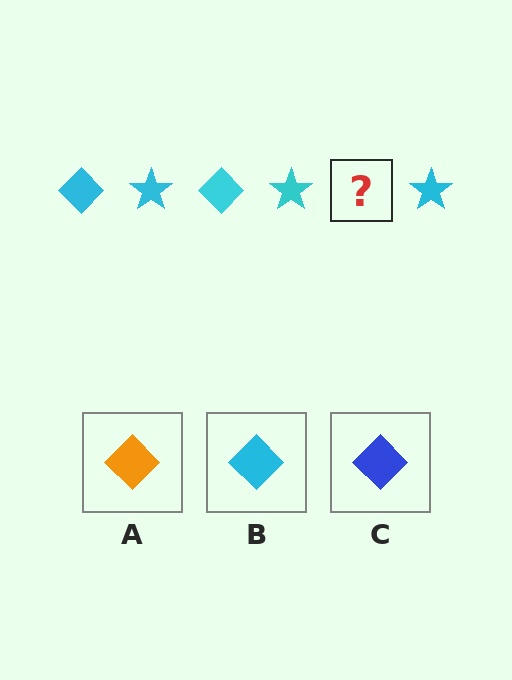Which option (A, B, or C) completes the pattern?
B.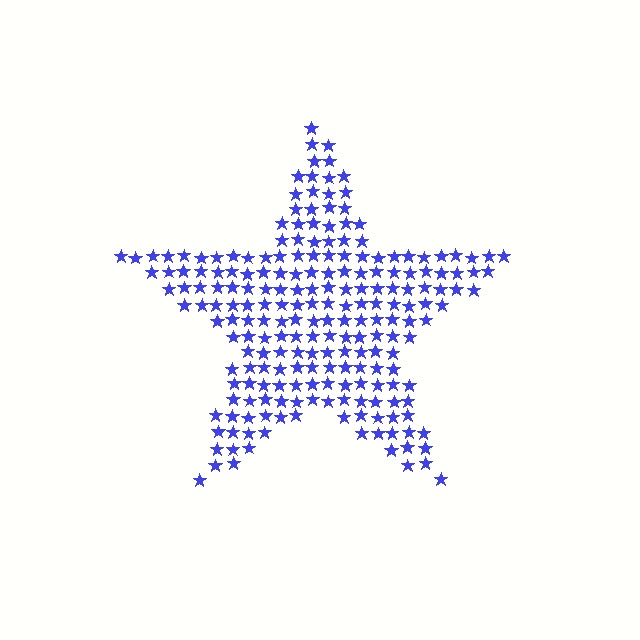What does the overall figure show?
The overall figure shows a star.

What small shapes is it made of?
It is made of small stars.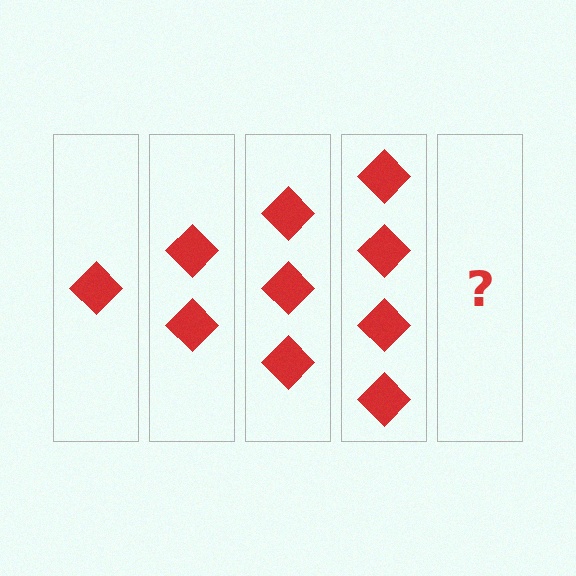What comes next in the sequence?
The next element should be 5 diamonds.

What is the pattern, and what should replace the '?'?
The pattern is that each step adds one more diamond. The '?' should be 5 diamonds.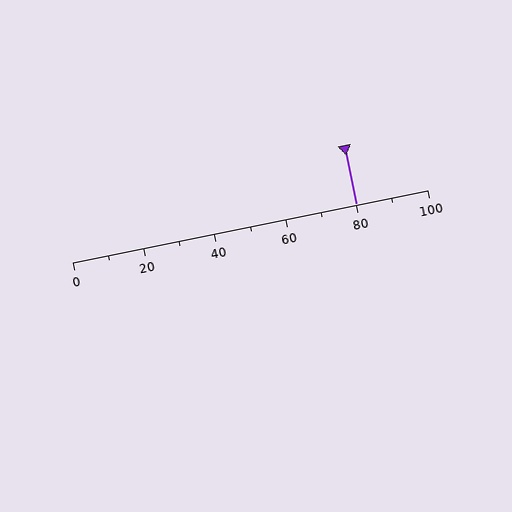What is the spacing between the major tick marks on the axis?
The major ticks are spaced 20 apart.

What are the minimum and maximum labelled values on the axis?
The axis runs from 0 to 100.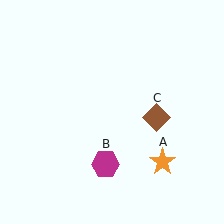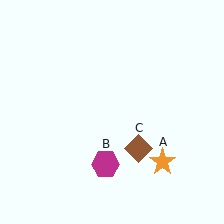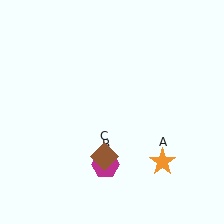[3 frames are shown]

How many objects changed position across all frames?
1 object changed position: brown diamond (object C).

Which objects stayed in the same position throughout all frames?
Orange star (object A) and magenta hexagon (object B) remained stationary.